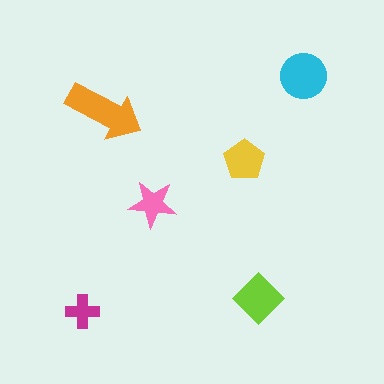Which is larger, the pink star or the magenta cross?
The pink star.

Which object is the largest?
The orange arrow.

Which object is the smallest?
The magenta cross.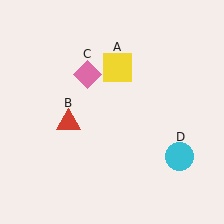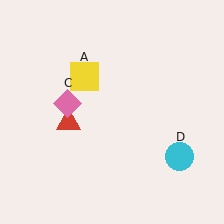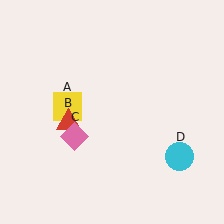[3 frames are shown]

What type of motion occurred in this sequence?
The yellow square (object A), pink diamond (object C) rotated counterclockwise around the center of the scene.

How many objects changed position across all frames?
2 objects changed position: yellow square (object A), pink diamond (object C).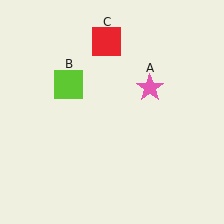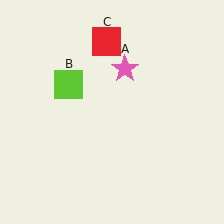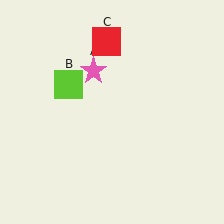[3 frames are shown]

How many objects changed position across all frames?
1 object changed position: pink star (object A).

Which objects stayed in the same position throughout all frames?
Lime square (object B) and red square (object C) remained stationary.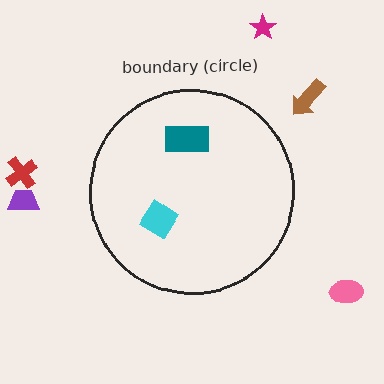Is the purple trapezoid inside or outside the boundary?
Outside.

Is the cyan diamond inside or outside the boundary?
Inside.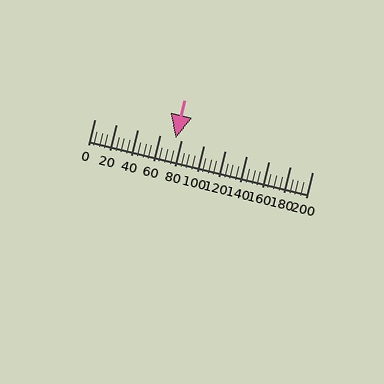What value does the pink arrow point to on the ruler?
The pink arrow points to approximately 74.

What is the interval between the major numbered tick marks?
The major tick marks are spaced 20 units apart.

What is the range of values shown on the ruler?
The ruler shows values from 0 to 200.